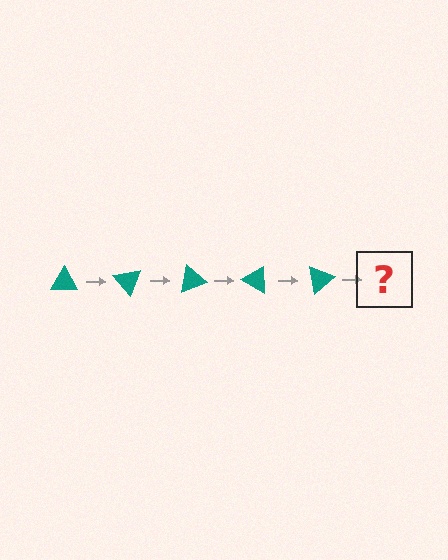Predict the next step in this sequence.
The next step is a teal triangle rotated 250 degrees.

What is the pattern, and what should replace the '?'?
The pattern is that the triangle rotates 50 degrees each step. The '?' should be a teal triangle rotated 250 degrees.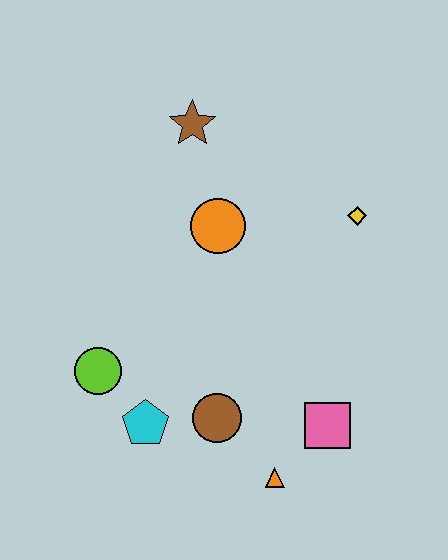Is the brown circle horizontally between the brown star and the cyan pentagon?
No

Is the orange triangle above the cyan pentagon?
No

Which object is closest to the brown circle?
The cyan pentagon is closest to the brown circle.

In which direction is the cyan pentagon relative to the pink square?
The cyan pentagon is to the left of the pink square.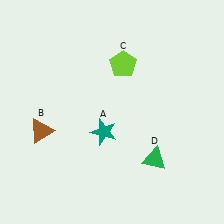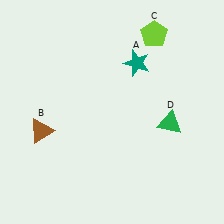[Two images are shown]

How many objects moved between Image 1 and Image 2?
3 objects moved between the two images.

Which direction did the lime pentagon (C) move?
The lime pentagon (C) moved right.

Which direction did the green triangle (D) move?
The green triangle (D) moved up.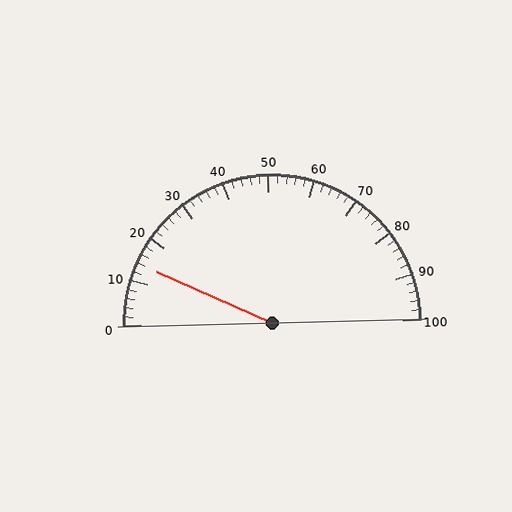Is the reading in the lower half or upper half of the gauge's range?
The reading is in the lower half of the range (0 to 100).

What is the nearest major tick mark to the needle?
The nearest major tick mark is 10.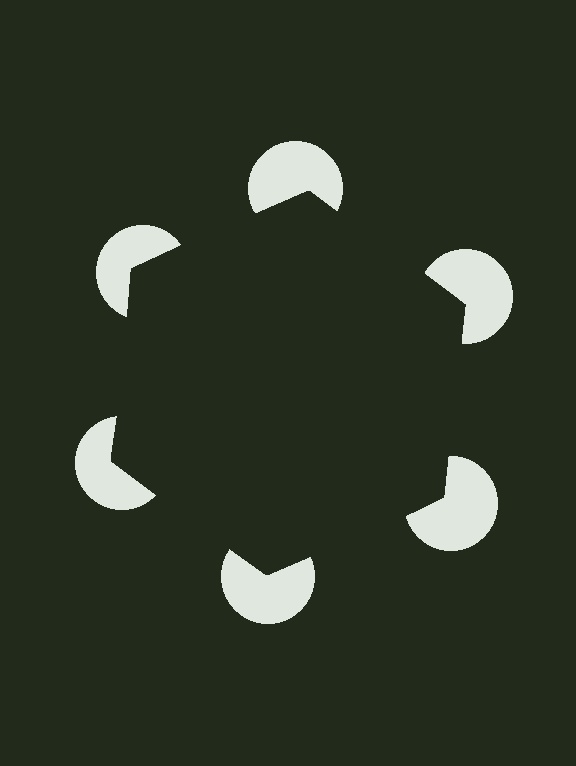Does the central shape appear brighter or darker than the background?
It typically appears slightly darker than the background, even though no actual brightness change is drawn.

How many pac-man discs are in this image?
There are 6 — one at each vertex of the illusory hexagon.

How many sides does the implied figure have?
6 sides.